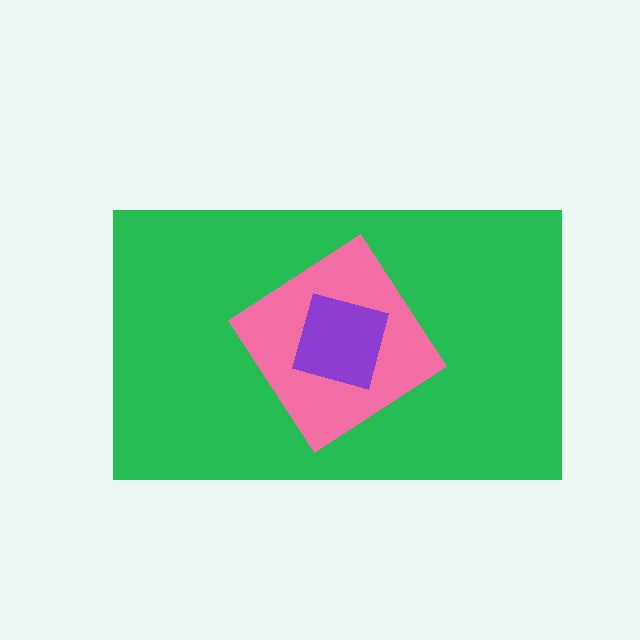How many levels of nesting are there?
3.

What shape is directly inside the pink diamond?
The purple square.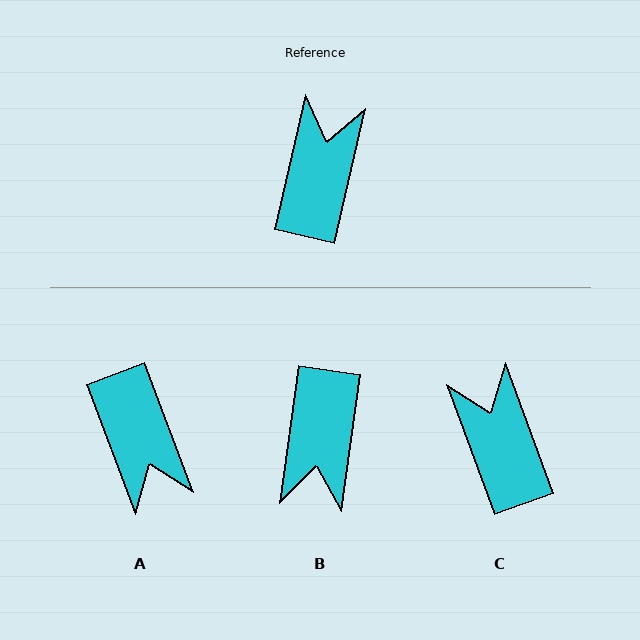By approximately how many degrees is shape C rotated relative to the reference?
Approximately 33 degrees counter-clockwise.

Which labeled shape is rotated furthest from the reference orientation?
B, about 175 degrees away.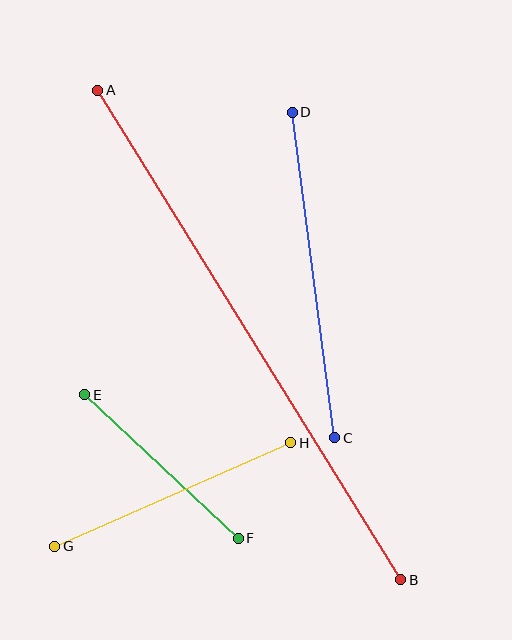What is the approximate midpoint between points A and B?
The midpoint is at approximately (249, 335) pixels.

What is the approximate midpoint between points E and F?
The midpoint is at approximately (161, 466) pixels.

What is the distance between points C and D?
The distance is approximately 328 pixels.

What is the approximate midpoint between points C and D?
The midpoint is at approximately (313, 275) pixels.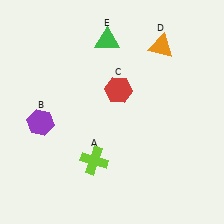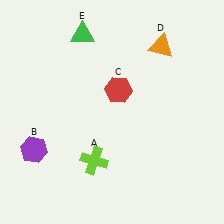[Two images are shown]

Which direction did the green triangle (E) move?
The green triangle (E) moved left.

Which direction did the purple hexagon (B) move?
The purple hexagon (B) moved down.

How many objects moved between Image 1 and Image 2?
2 objects moved between the two images.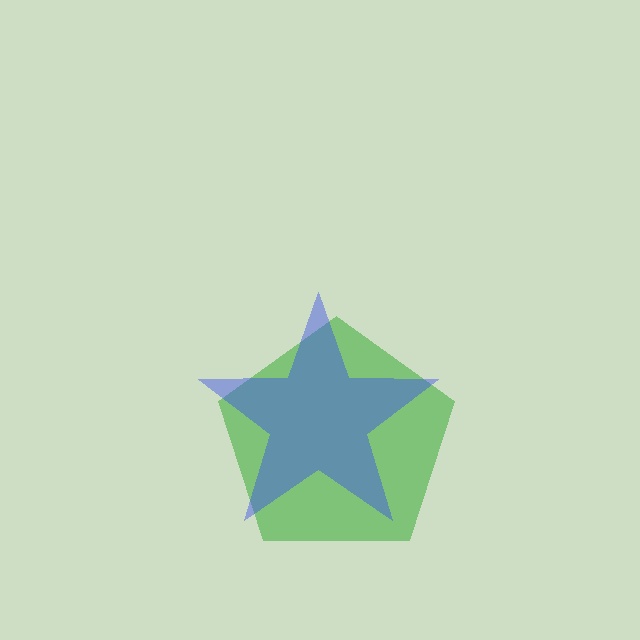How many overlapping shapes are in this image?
There are 2 overlapping shapes in the image.